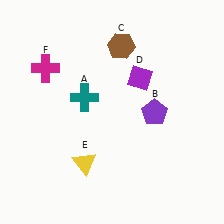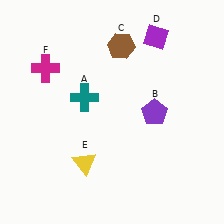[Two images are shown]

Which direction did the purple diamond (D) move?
The purple diamond (D) moved up.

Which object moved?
The purple diamond (D) moved up.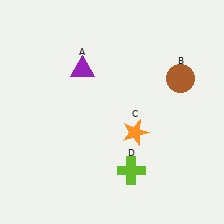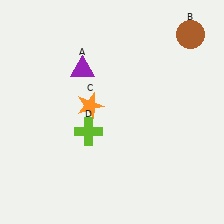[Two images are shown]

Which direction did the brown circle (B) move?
The brown circle (B) moved up.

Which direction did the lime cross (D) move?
The lime cross (D) moved left.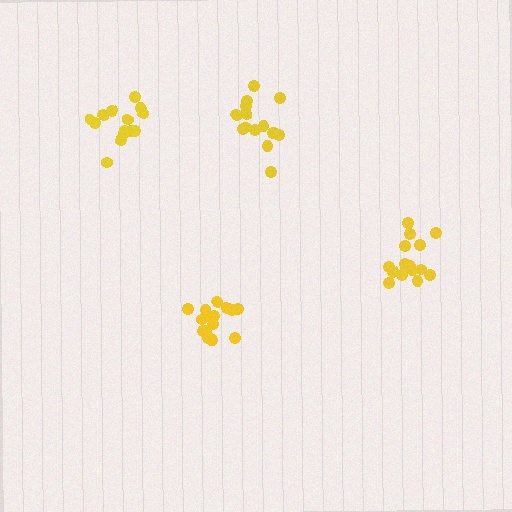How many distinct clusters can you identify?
There are 4 distinct clusters.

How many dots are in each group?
Group 1: 16 dots, Group 2: 15 dots, Group 3: 15 dots, Group 4: 16 dots (62 total).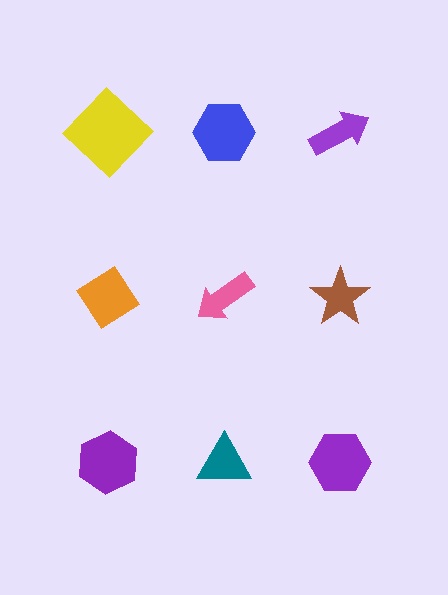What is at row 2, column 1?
An orange diamond.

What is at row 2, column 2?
A pink arrow.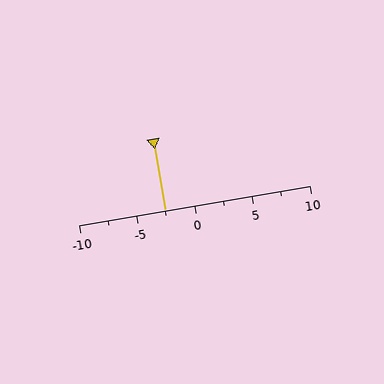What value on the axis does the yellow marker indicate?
The marker indicates approximately -2.5.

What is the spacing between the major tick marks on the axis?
The major ticks are spaced 5 apart.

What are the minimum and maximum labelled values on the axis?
The axis runs from -10 to 10.